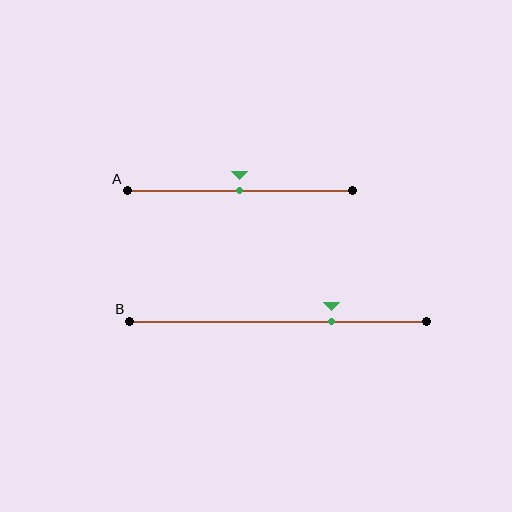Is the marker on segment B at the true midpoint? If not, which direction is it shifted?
No, the marker on segment B is shifted to the right by about 18% of the segment length.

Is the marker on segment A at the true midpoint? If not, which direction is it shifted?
Yes, the marker on segment A is at the true midpoint.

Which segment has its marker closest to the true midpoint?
Segment A has its marker closest to the true midpoint.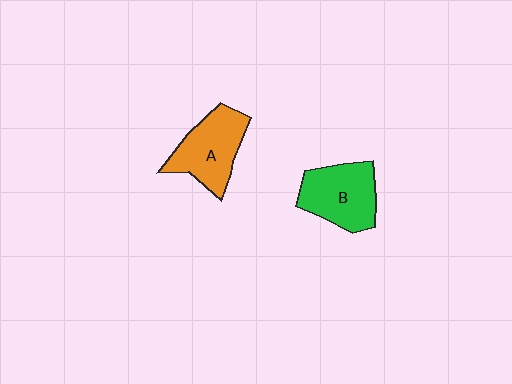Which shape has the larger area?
Shape B (green).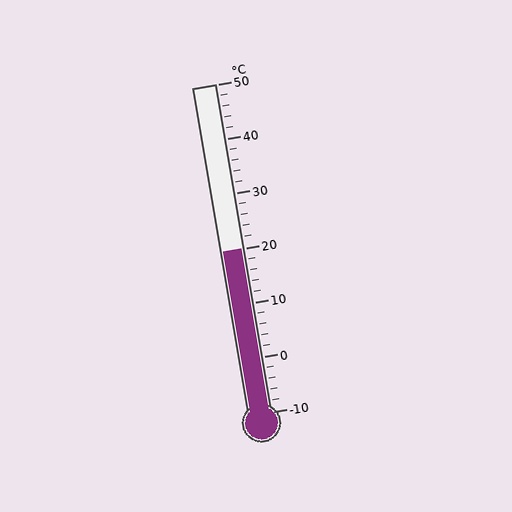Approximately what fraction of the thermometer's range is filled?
The thermometer is filled to approximately 50% of its range.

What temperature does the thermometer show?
The thermometer shows approximately 20°C.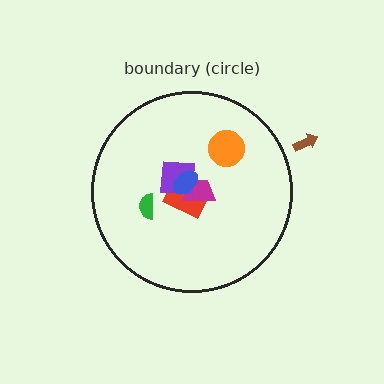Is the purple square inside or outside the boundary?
Inside.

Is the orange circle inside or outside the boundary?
Inside.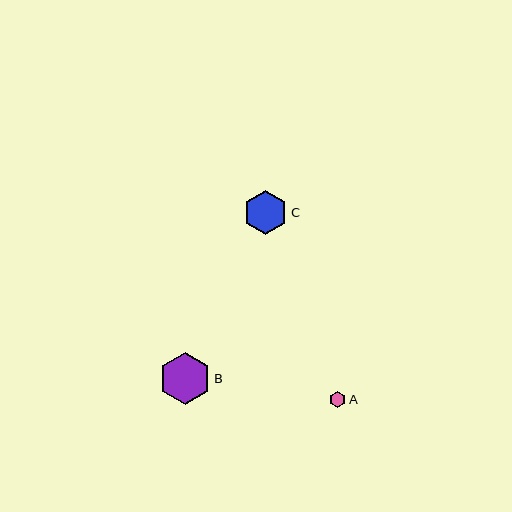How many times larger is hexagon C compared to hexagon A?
Hexagon C is approximately 2.8 times the size of hexagon A.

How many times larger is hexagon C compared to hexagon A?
Hexagon C is approximately 2.8 times the size of hexagon A.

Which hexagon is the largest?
Hexagon B is the largest with a size of approximately 51 pixels.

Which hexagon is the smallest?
Hexagon A is the smallest with a size of approximately 16 pixels.